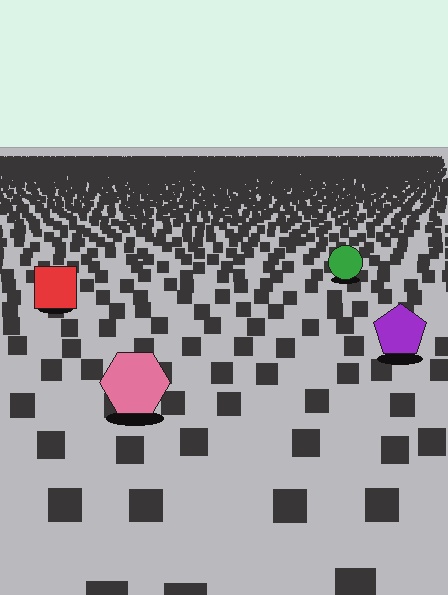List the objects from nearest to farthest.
From nearest to farthest: the pink hexagon, the purple pentagon, the red square, the green circle.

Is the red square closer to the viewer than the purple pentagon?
No. The purple pentagon is closer — you can tell from the texture gradient: the ground texture is coarser near it.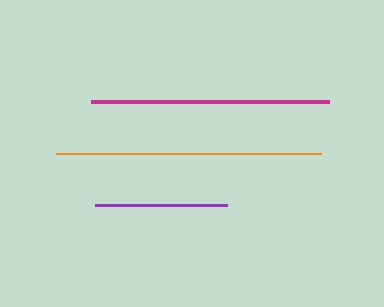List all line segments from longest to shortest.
From longest to shortest: orange, magenta, purple.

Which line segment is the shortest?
The purple line is the shortest at approximately 131 pixels.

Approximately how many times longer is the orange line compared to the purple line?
The orange line is approximately 2.0 times the length of the purple line.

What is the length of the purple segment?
The purple segment is approximately 131 pixels long.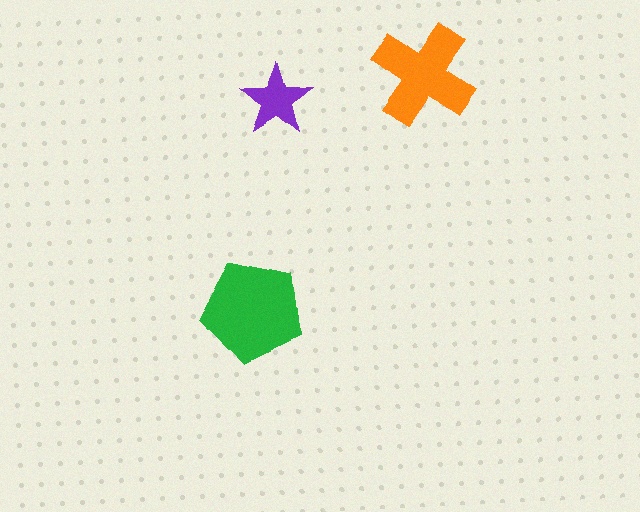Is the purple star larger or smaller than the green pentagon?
Smaller.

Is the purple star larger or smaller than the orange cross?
Smaller.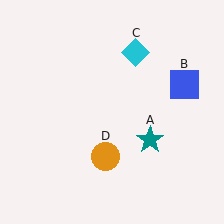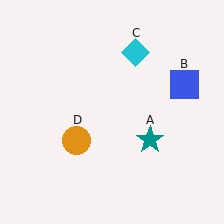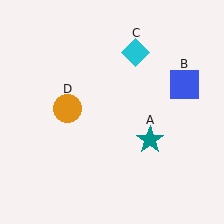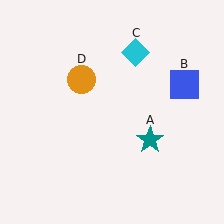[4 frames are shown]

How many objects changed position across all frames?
1 object changed position: orange circle (object D).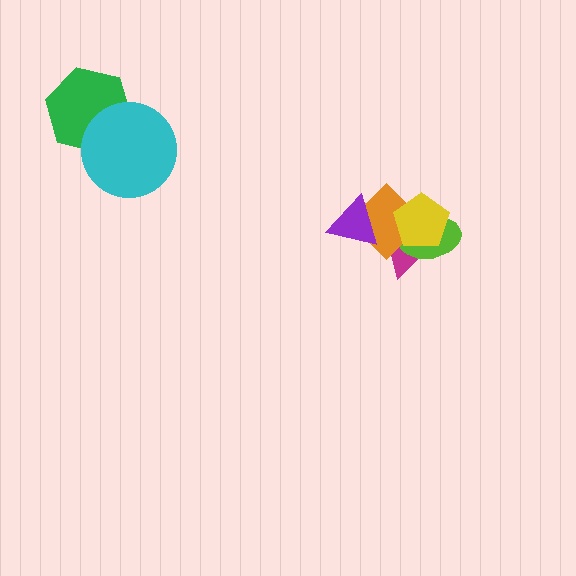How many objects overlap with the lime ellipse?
3 objects overlap with the lime ellipse.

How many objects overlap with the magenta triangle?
3 objects overlap with the magenta triangle.